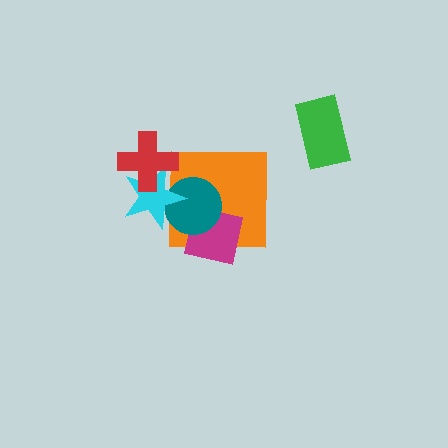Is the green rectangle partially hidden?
No, no other shape covers it.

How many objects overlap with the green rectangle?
0 objects overlap with the green rectangle.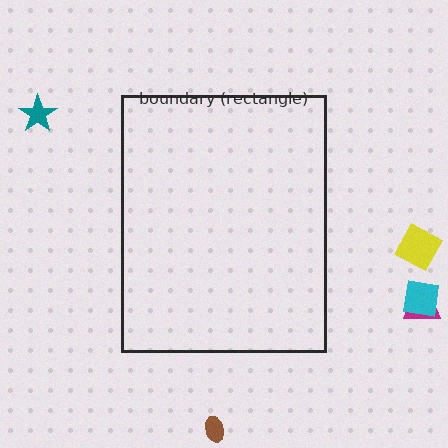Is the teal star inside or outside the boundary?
Outside.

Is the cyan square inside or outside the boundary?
Outside.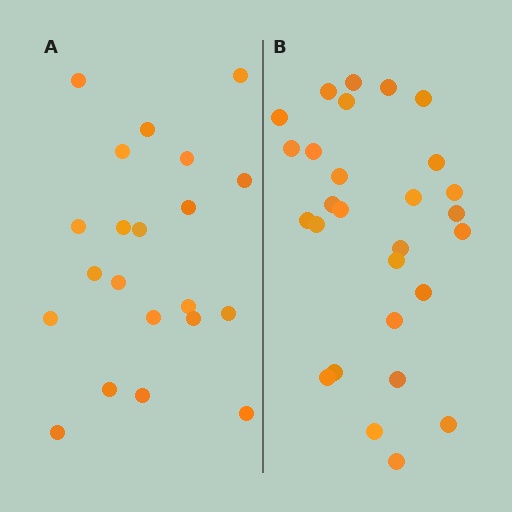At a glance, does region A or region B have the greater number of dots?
Region B (the right region) has more dots.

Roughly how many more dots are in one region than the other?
Region B has roughly 8 or so more dots than region A.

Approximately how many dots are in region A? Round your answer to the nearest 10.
About 20 dots. (The exact count is 21, which rounds to 20.)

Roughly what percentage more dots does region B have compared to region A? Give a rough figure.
About 35% more.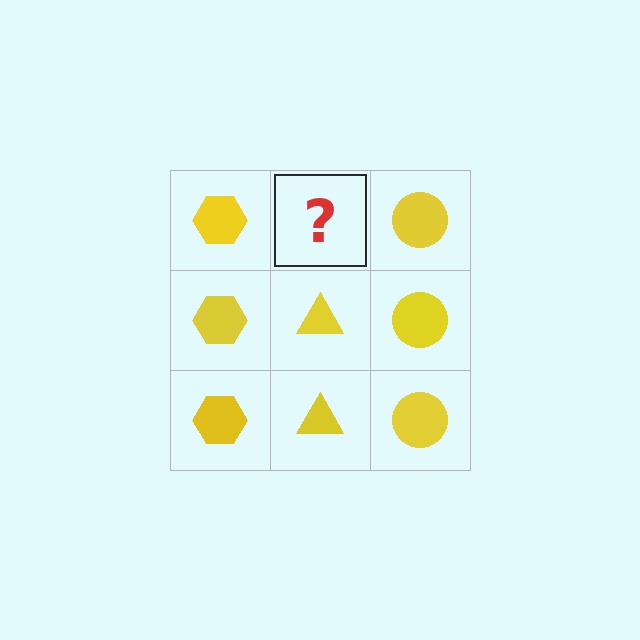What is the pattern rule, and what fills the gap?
The rule is that each column has a consistent shape. The gap should be filled with a yellow triangle.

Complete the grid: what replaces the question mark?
The question mark should be replaced with a yellow triangle.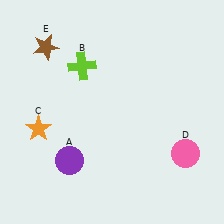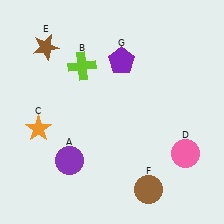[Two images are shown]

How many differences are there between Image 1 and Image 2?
There are 2 differences between the two images.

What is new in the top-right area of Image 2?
A purple pentagon (G) was added in the top-right area of Image 2.